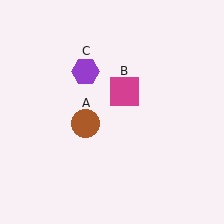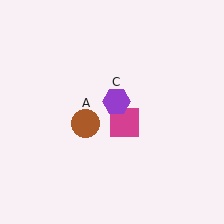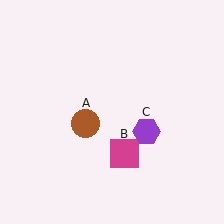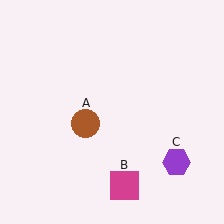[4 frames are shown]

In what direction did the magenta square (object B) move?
The magenta square (object B) moved down.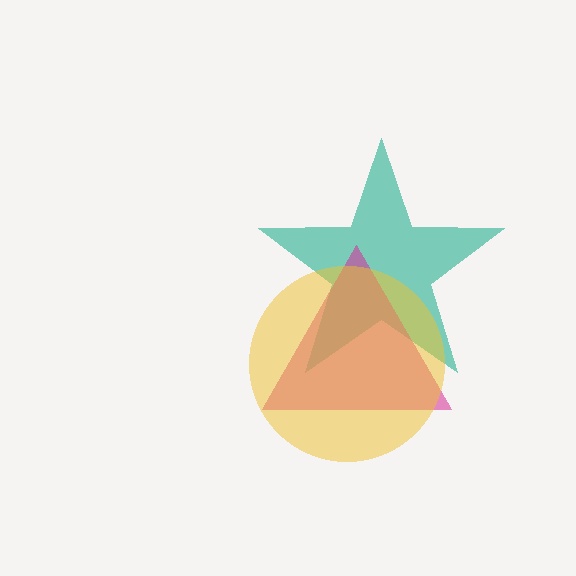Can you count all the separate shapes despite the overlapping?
Yes, there are 3 separate shapes.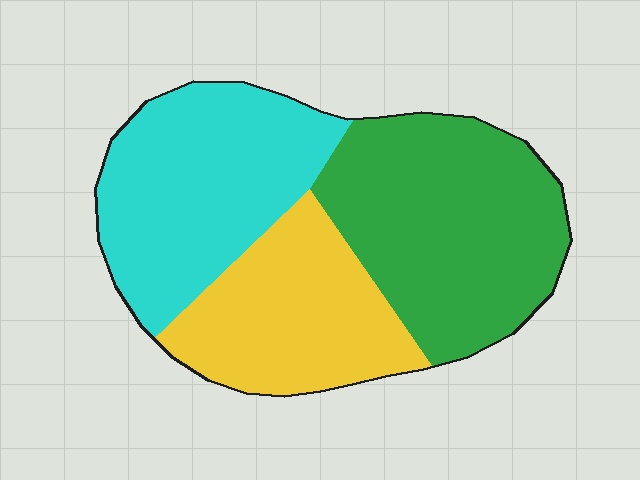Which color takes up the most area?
Green, at roughly 40%.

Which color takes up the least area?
Yellow, at roughly 25%.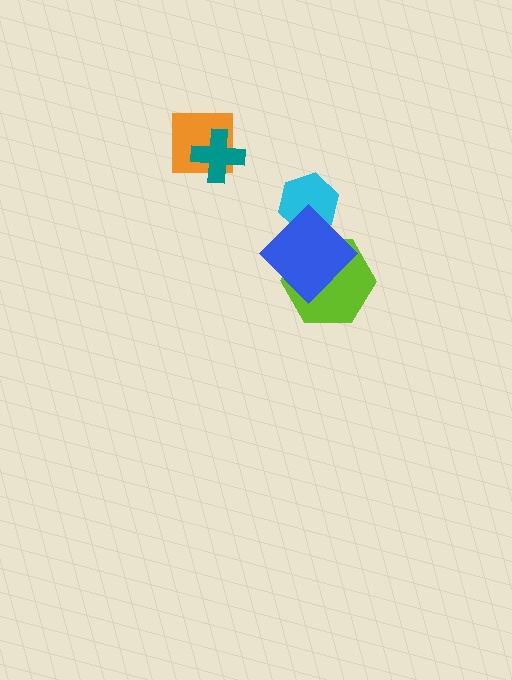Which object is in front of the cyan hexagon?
The blue diamond is in front of the cyan hexagon.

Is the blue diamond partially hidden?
No, no other shape covers it.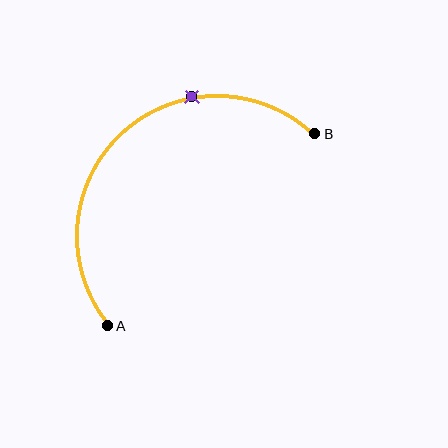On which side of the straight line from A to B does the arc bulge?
The arc bulges above and to the left of the straight line connecting A and B.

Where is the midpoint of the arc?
The arc midpoint is the point on the curve farthest from the straight line joining A and B. It sits above and to the left of that line.